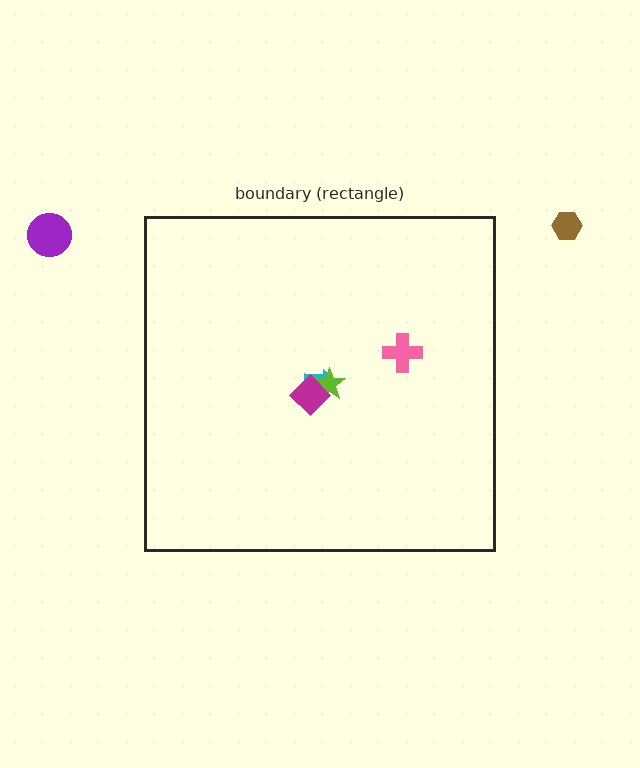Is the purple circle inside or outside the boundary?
Outside.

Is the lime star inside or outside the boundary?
Inside.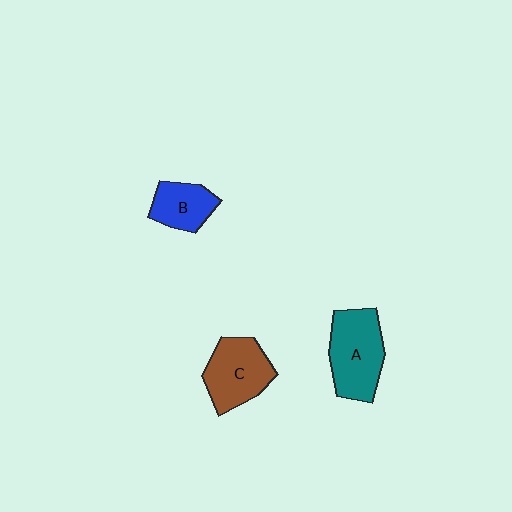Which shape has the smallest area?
Shape B (blue).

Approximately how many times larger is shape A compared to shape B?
Approximately 1.7 times.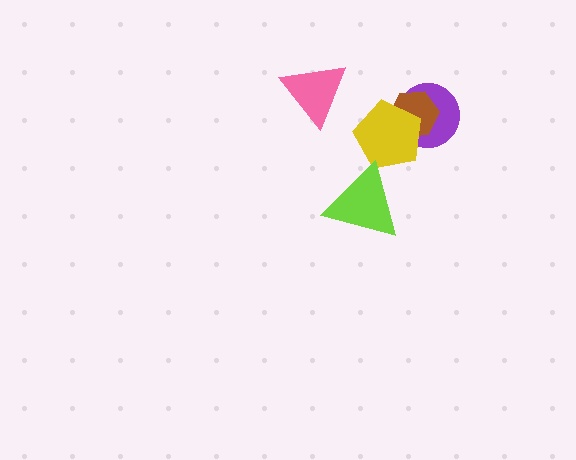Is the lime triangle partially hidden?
No, no other shape covers it.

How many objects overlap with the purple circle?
2 objects overlap with the purple circle.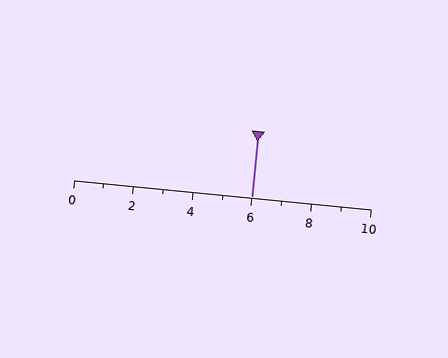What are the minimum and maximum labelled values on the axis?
The axis runs from 0 to 10.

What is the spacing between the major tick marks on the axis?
The major ticks are spaced 2 apart.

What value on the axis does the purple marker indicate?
The marker indicates approximately 6.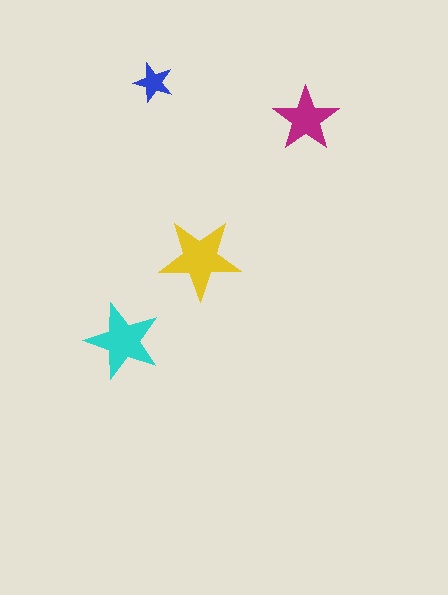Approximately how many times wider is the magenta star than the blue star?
About 1.5 times wider.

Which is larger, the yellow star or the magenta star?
The yellow one.